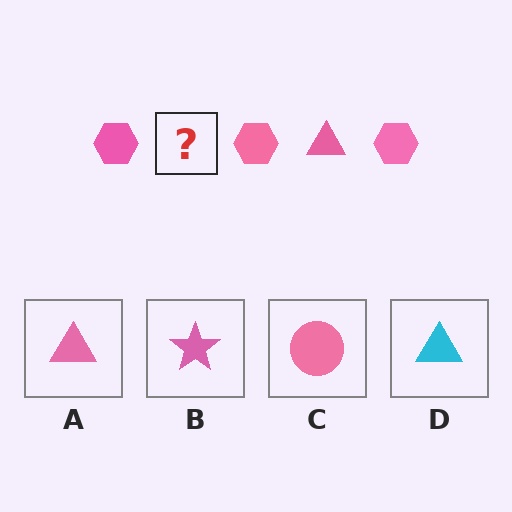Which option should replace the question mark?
Option A.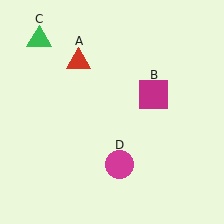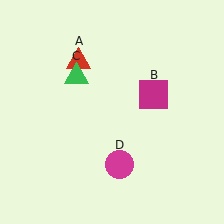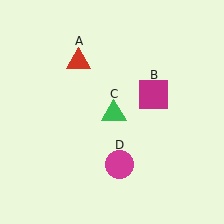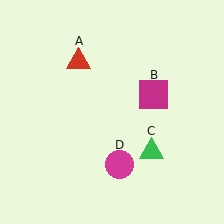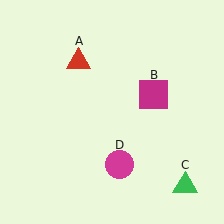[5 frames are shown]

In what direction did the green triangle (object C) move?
The green triangle (object C) moved down and to the right.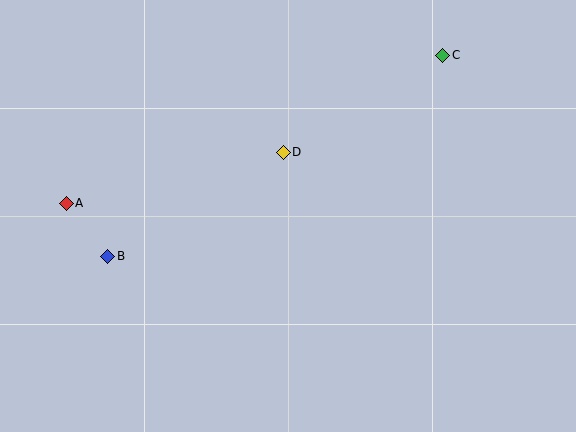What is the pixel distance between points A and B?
The distance between A and B is 67 pixels.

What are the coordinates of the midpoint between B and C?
The midpoint between B and C is at (275, 156).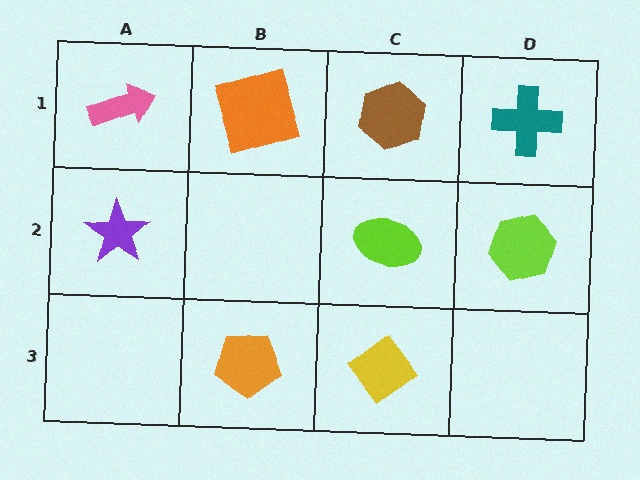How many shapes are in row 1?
4 shapes.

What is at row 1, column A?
A pink arrow.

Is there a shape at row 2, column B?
No, that cell is empty.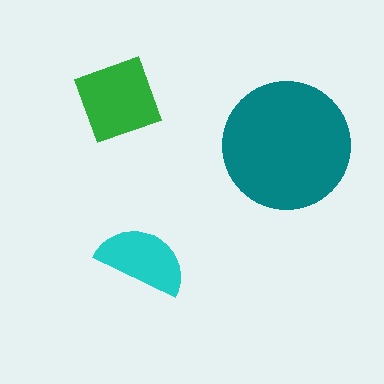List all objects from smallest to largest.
The cyan semicircle, the green diamond, the teal circle.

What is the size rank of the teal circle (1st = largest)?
1st.